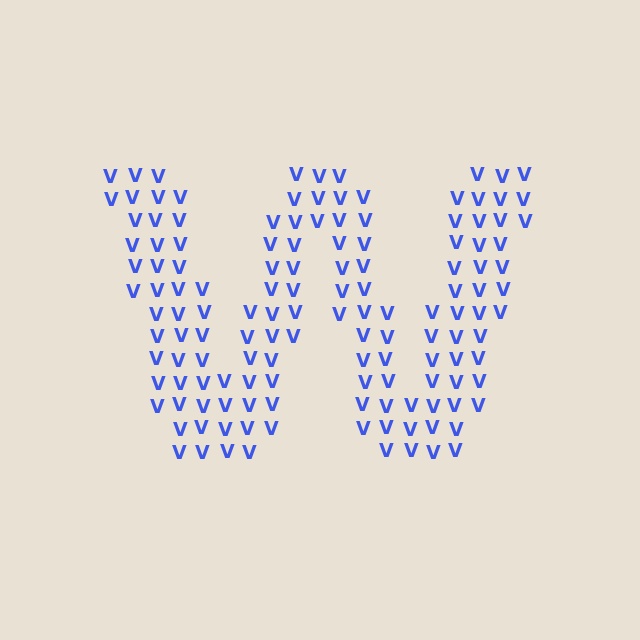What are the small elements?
The small elements are letter V's.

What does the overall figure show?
The overall figure shows the letter W.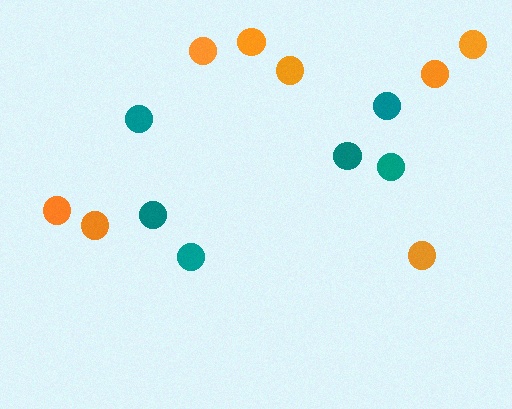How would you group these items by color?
There are 2 groups: one group of teal circles (6) and one group of orange circles (8).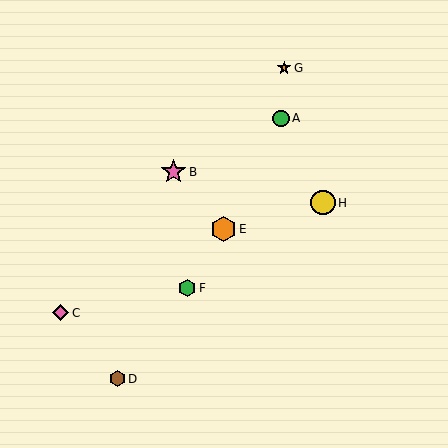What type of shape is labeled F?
Shape F is a green hexagon.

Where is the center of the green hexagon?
The center of the green hexagon is at (187, 288).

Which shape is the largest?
The yellow circle (labeled H) is the largest.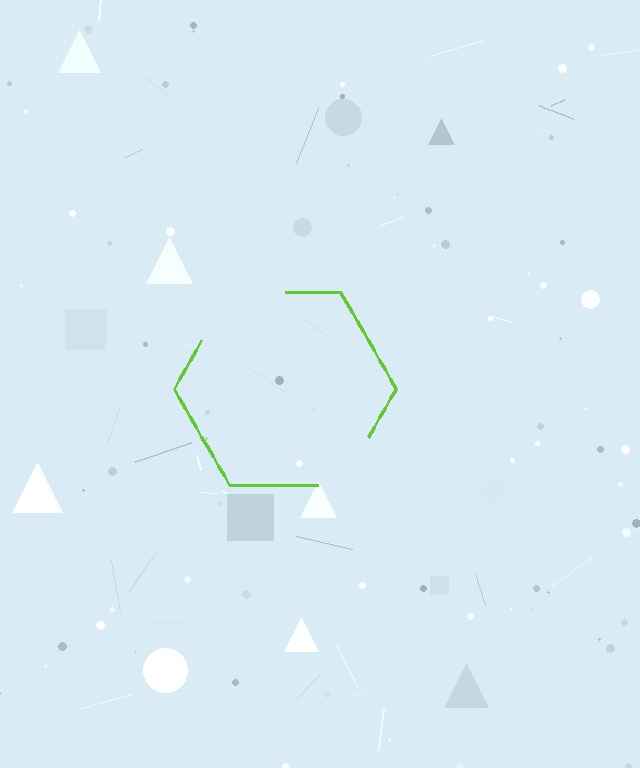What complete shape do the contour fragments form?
The contour fragments form a hexagon.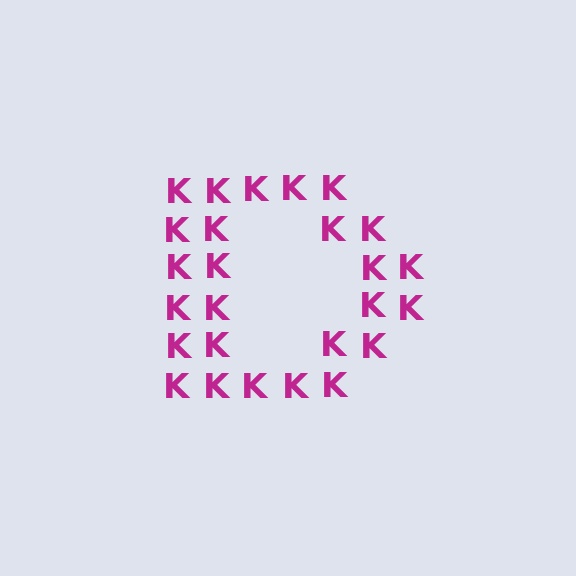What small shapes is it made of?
It is made of small letter K's.